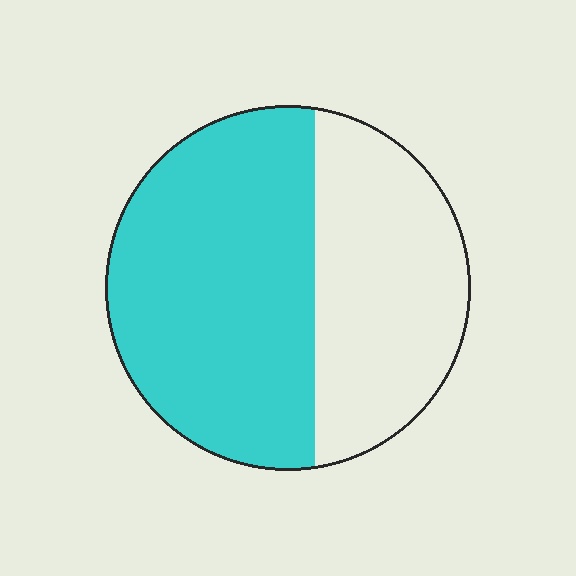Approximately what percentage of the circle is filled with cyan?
Approximately 60%.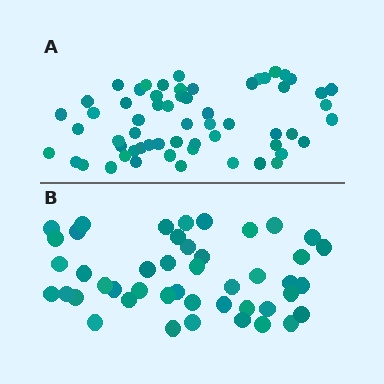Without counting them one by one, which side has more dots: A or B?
Region A (the top region) has more dots.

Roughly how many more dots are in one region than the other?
Region A has approximately 15 more dots than region B.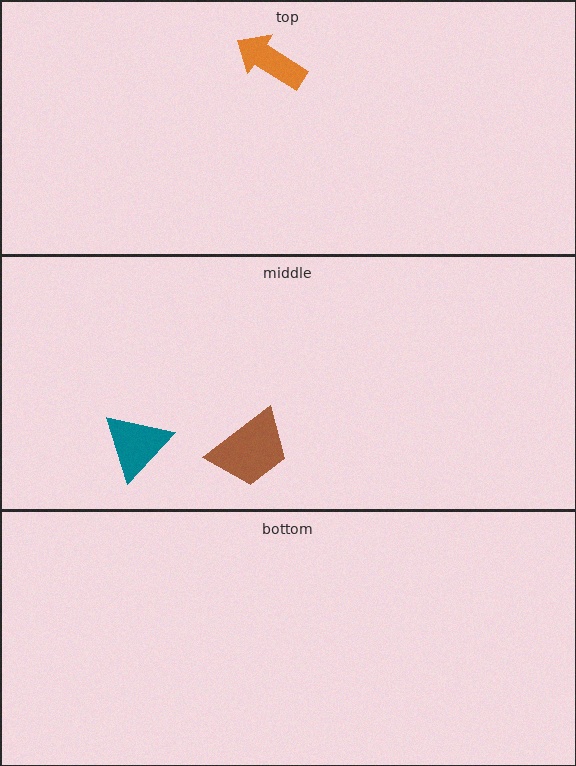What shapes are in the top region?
The orange arrow.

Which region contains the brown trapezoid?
The middle region.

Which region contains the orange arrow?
The top region.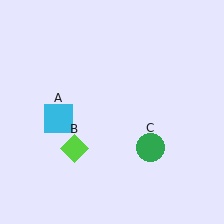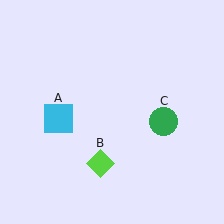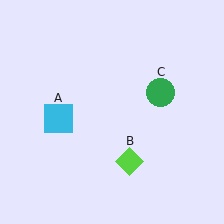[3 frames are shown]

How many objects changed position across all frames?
2 objects changed position: lime diamond (object B), green circle (object C).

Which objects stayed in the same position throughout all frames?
Cyan square (object A) remained stationary.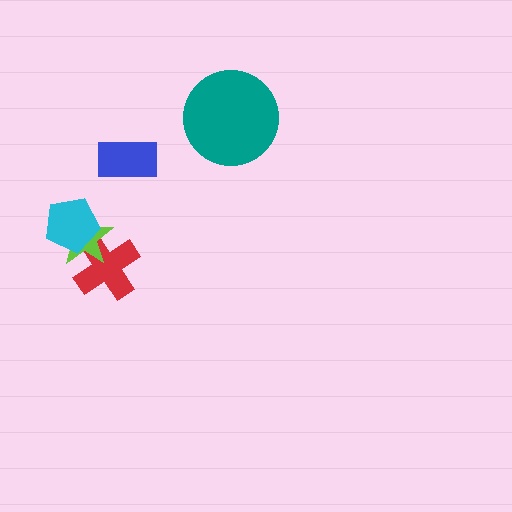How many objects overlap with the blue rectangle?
0 objects overlap with the blue rectangle.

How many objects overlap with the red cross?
2 objects overlap with the red cross.